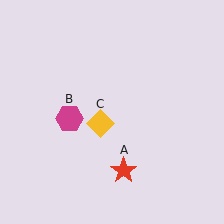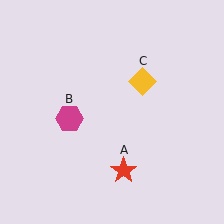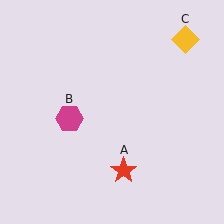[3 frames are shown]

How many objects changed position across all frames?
1 object changed position: yellow diamond (object C).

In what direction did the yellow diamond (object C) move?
The yellow diamond (object C) moved up and to the right.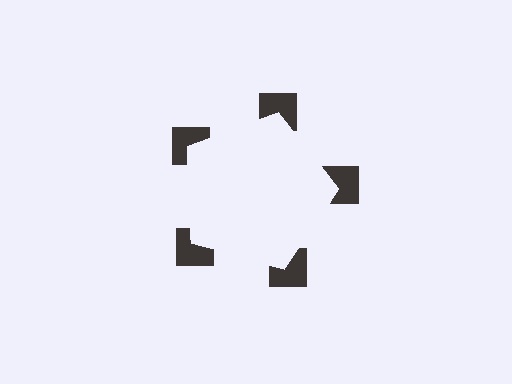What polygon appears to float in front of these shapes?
An illusory pentagon — its edges are inferred from the aligned wedge cuts in the notched squares, not physically drawn.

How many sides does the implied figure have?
5 sides.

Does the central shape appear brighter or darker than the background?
It typically appears slightly brighter than the background, even though no actual brightness change is drawn.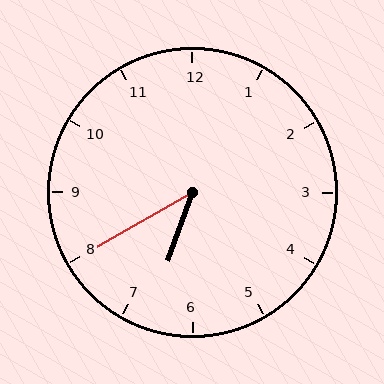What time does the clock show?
6:40.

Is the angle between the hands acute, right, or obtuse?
It is acute.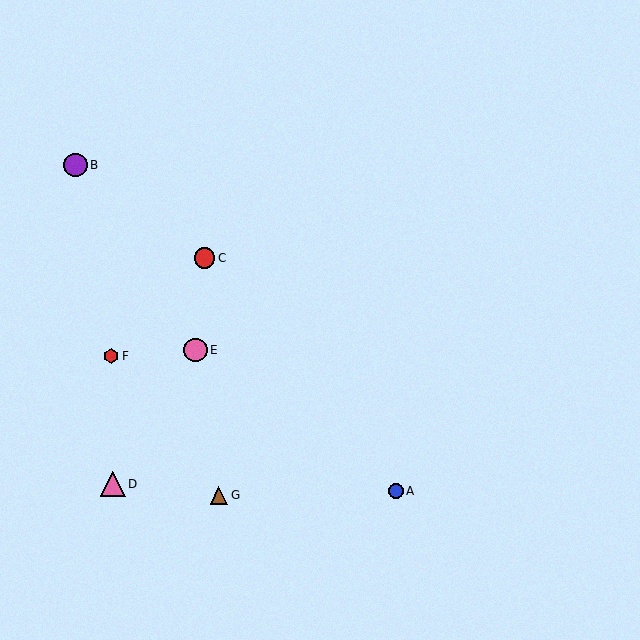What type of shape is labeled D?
Shape D is a pink triangle.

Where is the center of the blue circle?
The center of the blue circle is at (396, 491).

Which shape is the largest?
The pink triangle (labeled D) is the largest.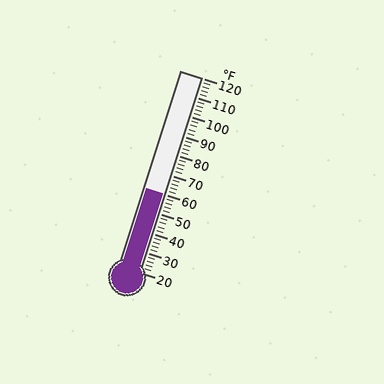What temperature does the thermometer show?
The thermometer shows approximately 60°F.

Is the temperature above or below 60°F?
The temperature is at 60°F.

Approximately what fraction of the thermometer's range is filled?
The thermometer is filled to approximately 40% of its range.